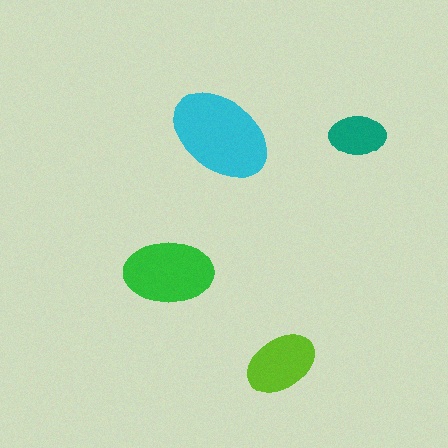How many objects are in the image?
There are 4 objects in the image.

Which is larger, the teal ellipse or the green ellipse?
The green one.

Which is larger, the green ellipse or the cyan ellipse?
The cyan one.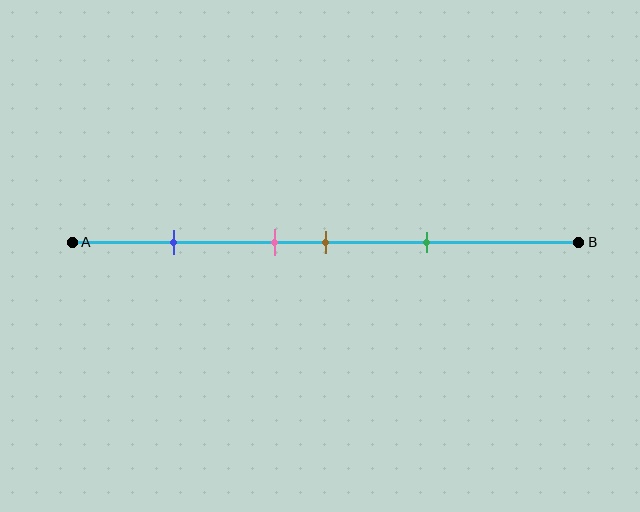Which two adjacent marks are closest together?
The pink and brown marks are the closest adjacent pair.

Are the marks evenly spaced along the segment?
No, the marks are not evenly spaced.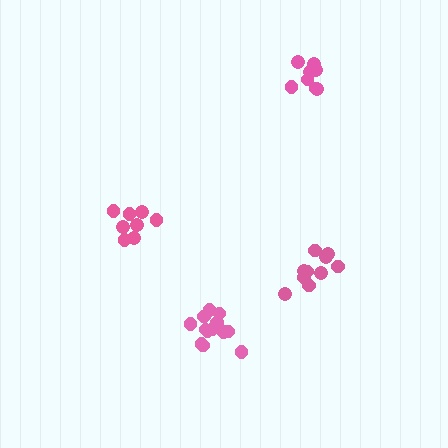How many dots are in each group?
Group 1: 8 dots, Group 2: 11 dots, Group 3: 8 dots, Group 4: 13 dots (40 total).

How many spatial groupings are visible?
There are 4 spatial groupings.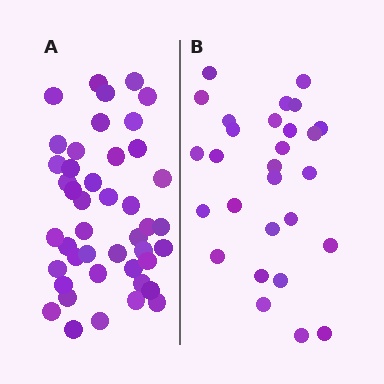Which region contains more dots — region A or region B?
Region A (the left region) has more dots.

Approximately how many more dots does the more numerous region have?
Region A has approximately 15 more dots than region B.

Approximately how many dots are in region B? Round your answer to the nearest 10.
About 30 dots. (The exact count is 28, which rounds to 30.)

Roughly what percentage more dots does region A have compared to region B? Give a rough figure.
About 55% more.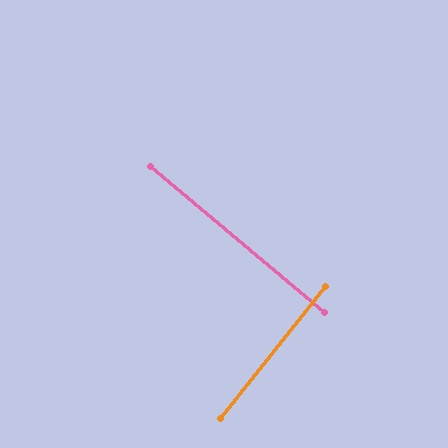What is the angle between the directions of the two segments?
Approximately 88 degrees.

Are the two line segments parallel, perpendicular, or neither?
Perpendicular — they meet at approximately 88°.